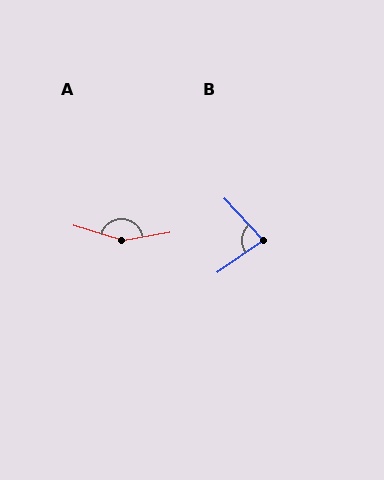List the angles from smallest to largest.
B (82°), A (153°).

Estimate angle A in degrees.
Approximately 153 degrees.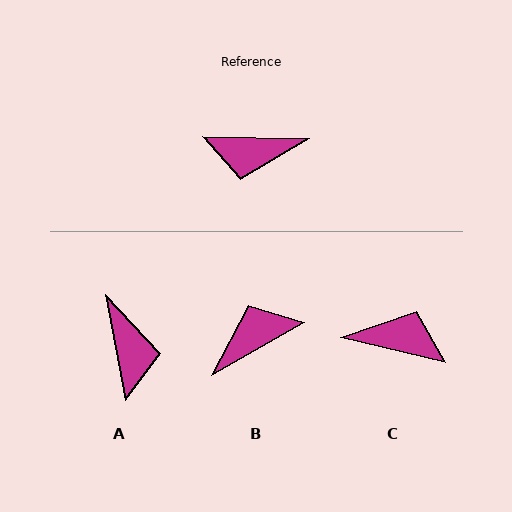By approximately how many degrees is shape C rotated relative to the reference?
Approximately 168 degrees counter-clockwise.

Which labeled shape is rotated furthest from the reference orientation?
C, about 168 degrees away.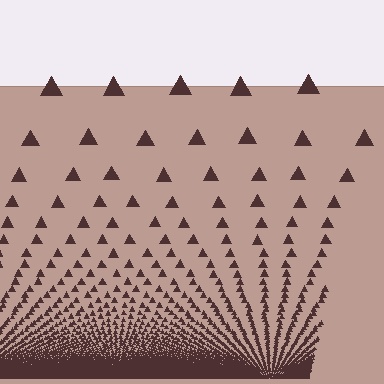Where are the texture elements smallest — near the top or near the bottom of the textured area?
Near the bottom.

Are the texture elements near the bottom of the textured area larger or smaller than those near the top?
Smaller. The gradient is inverted — elements near the bottom are smaller and denser.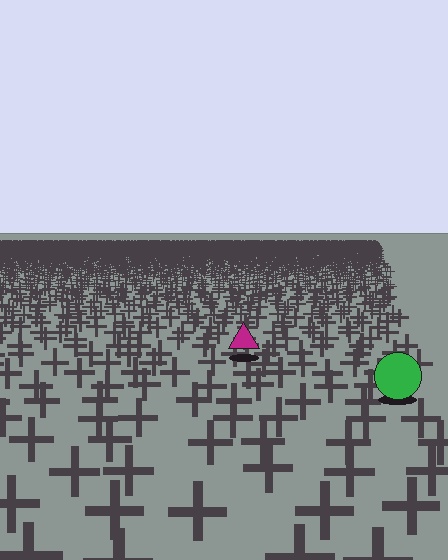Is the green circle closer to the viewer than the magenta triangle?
Yes. The green circle is closer — you can tell from the texture gradient: the ground texture is coarser near it.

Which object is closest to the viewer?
The green circle is closest. The texture marks near it are larger and more spread out.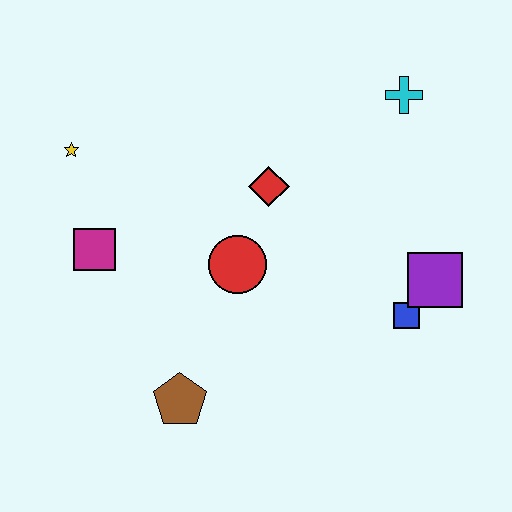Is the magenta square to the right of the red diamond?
No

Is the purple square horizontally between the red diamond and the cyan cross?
No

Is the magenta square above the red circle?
Yes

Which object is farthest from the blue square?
The yellow star is farthest from the blue square.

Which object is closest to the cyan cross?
The red diamond is closest to the cyan cross.